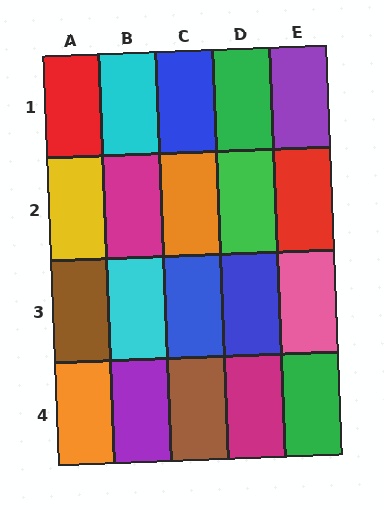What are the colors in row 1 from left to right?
Red, cyan, blue, green, purple.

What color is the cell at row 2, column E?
Red.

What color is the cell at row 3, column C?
Blue.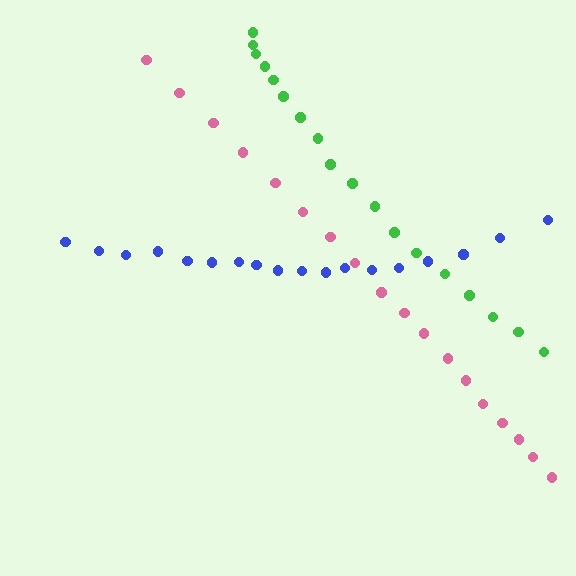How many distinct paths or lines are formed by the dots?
There are 3 distinct paths.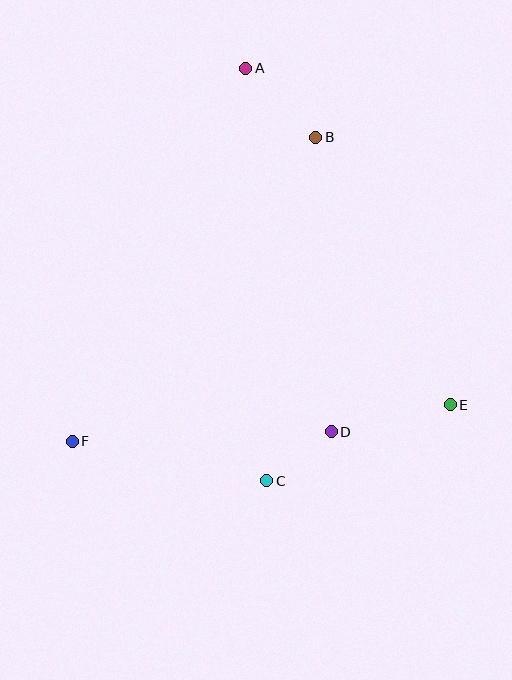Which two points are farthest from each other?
Points A and C are farthest from each other.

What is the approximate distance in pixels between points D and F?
The distance between D and F is approximately 259 pixels.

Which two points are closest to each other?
Points C and D are closest to each other.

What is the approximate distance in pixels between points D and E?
The distance between D and E is approximately 122 pixels.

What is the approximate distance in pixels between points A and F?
The distance between A and F is approximately 411 pixels.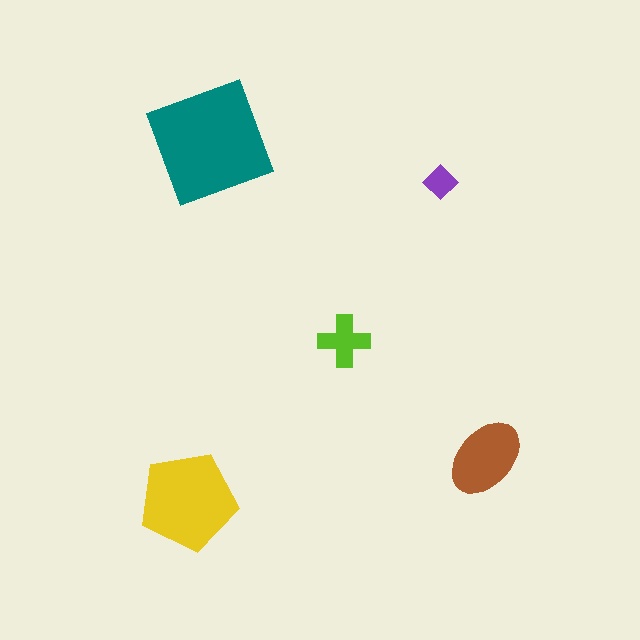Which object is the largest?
The teal square.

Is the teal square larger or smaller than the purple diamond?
Larger.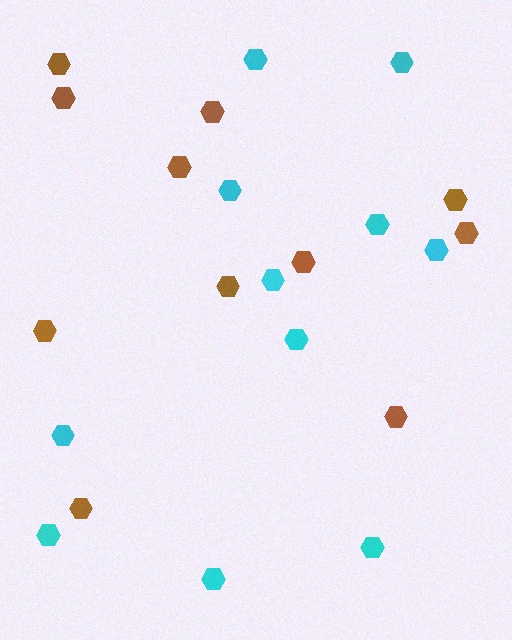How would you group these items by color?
There are 2 groups: one group of cyan hexagons (11) and one group of brown hexagons (11).